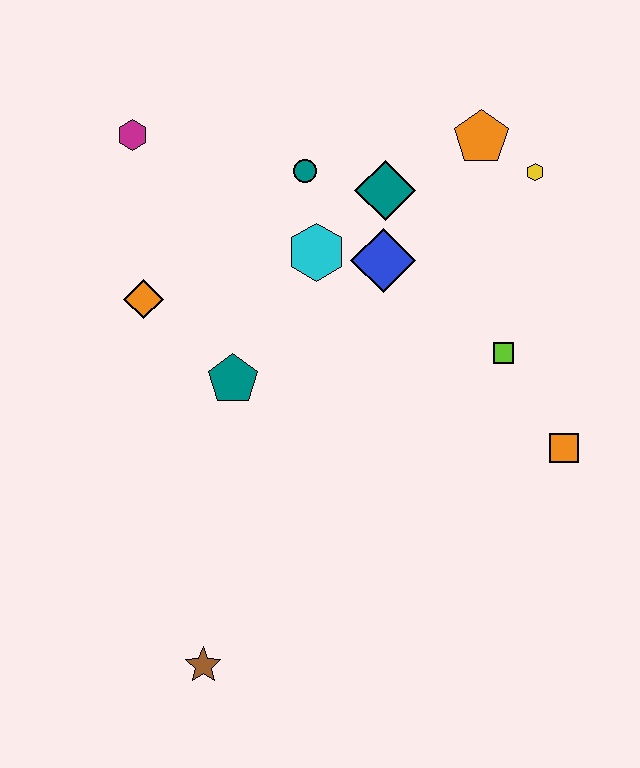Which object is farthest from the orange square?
The magenta hexagon is farthest from the orange square.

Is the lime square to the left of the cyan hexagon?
No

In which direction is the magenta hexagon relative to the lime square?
The magenta hexagon is to the left of the lime square.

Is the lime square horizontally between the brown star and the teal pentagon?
No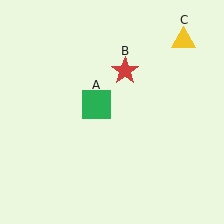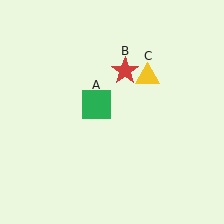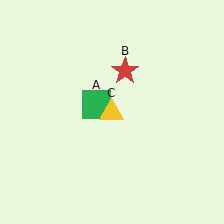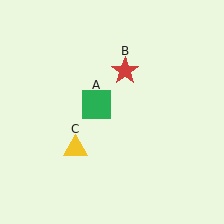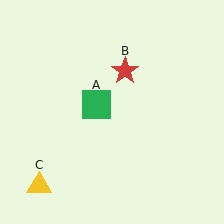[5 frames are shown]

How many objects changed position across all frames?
1 object changed position: yellow triangle (object C).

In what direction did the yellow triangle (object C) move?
The yellow triangle (object C) moved down and to the left.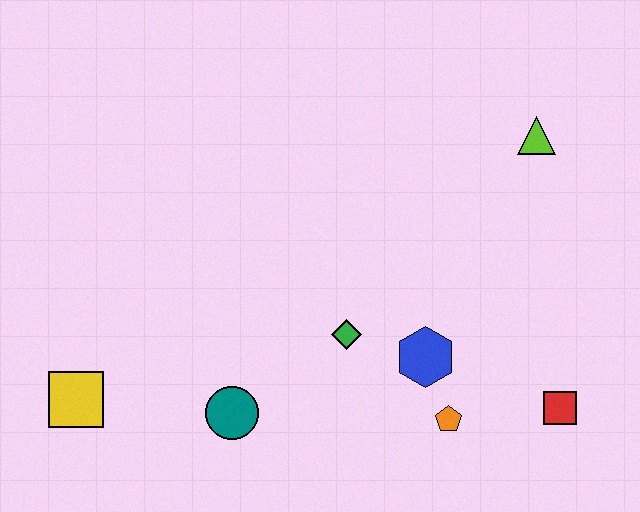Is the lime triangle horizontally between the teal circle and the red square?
Yes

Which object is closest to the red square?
The orange pentagon is closest to the red square.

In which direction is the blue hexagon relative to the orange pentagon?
The blue hexagon is above the orange pentagon.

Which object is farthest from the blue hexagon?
The yellow square is farthest from the blue hexagon.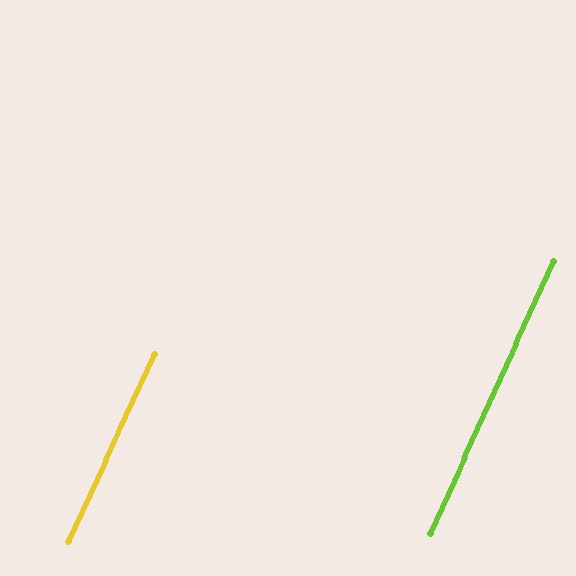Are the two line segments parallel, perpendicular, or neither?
Parallel — their directions differ by only 0.3°.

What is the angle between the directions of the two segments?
Approximately 0 degrees.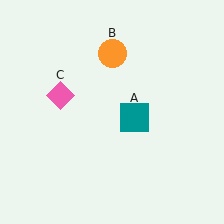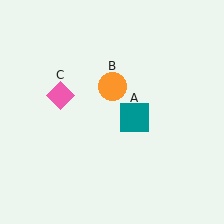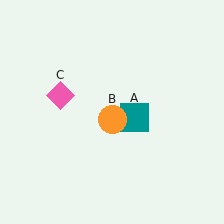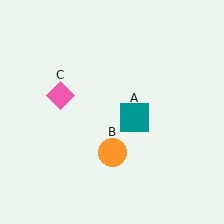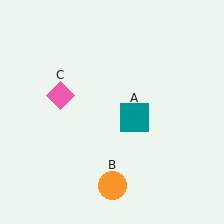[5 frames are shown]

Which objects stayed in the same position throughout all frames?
Teal square (object A) and pink diamond (object C) remained stationary.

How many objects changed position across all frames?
1 object changed position: orange circle (object B).